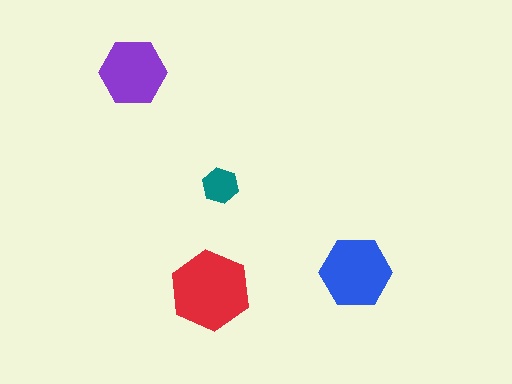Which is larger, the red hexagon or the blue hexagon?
The red one.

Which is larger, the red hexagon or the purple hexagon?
The red one.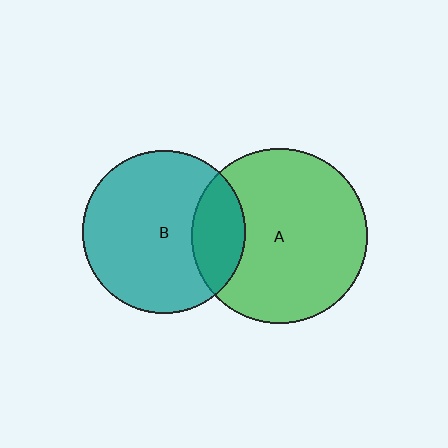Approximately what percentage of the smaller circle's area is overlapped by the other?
Approximately 20%.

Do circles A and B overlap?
Yes.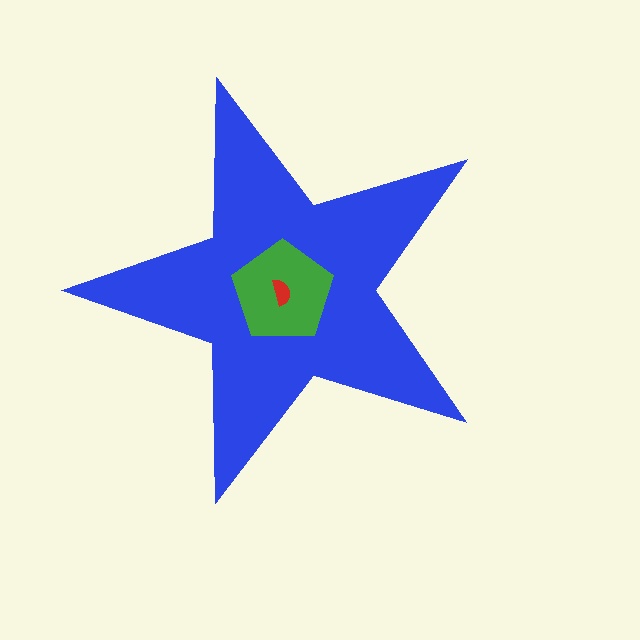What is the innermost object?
The red semicircle.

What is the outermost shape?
The blue star.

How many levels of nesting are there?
3.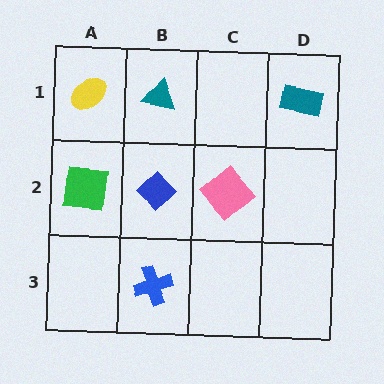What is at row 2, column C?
A pink diamond.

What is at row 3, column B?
A blue cross.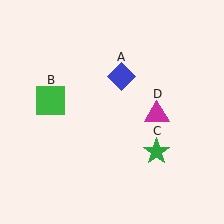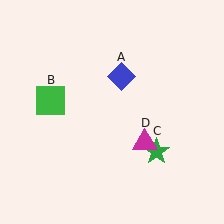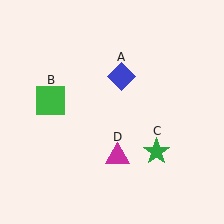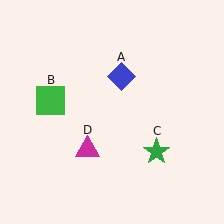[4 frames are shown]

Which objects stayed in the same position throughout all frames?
Blue diamond (object A) and green square (object B) and green star (object C) remained stationary.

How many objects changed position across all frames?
1 object changed position: magenta triangle (object D).